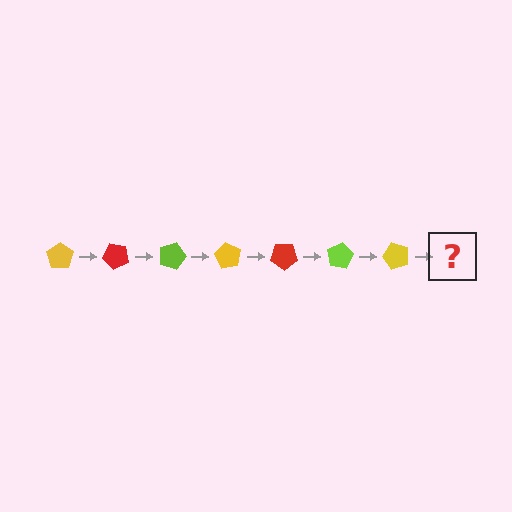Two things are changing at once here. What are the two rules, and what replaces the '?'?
The two rules are that it rotates 45 degrees each step and the color cycles through yellow, red, and lime. The '?' should be a red pentagon, rotated 315 degrees from the start.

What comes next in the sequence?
The next element should be a red pentagon, rotated 315 degrees from the start.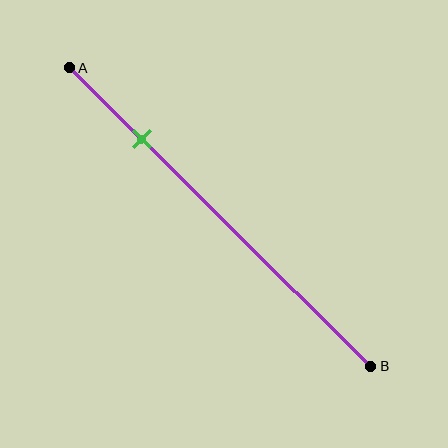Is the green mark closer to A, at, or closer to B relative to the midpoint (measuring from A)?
The green mark is closer to point A than the midpoint of segment AB.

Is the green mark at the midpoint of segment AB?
No, the mark is at about 25% from A, not at the 50% midpoint.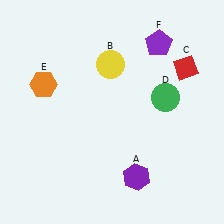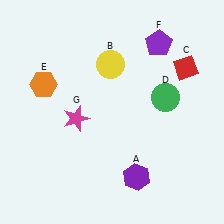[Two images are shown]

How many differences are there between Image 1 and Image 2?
There is 1 difference between the two images.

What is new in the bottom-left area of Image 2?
A magenta star (G) was added in the bottom-left area of Image 2.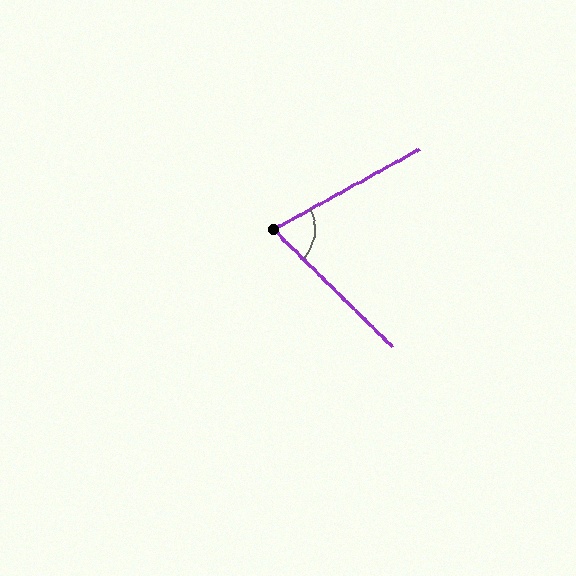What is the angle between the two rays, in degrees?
Approximately 73 degrees.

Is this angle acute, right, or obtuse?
It is acute.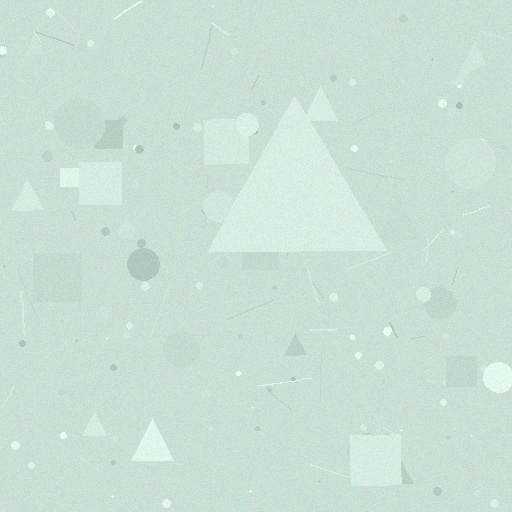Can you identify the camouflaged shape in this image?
The camouflaged shape is a triangle.